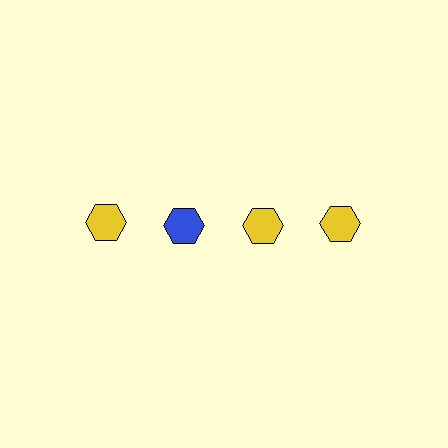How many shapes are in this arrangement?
There are 4 shapes arranged in a grid pattern.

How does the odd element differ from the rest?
It has a different color: blue instead of yellow.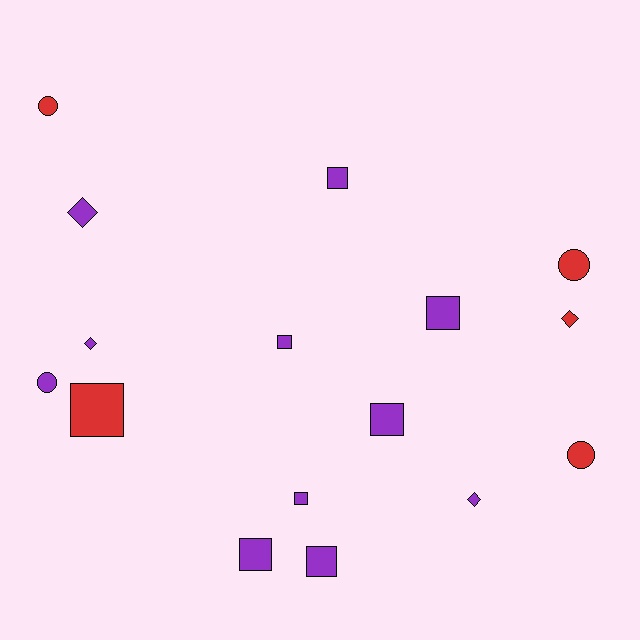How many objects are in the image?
There are 16 objects.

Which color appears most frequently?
Purple, with 11 objects.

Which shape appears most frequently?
Square, with 8 objects.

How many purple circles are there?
There is 1 purple circle.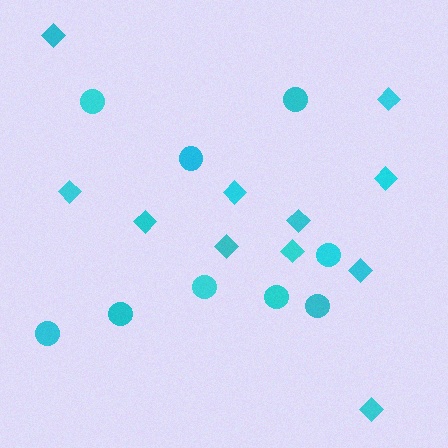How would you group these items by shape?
There are 2 groups: one group of diamonds (11) and one group of circles (9).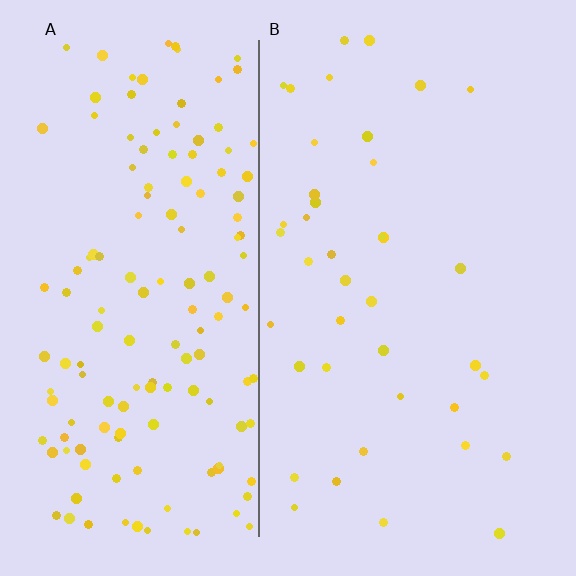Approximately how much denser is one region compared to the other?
Approximately 3.6× — region A over region B.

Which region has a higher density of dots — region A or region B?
A (the left).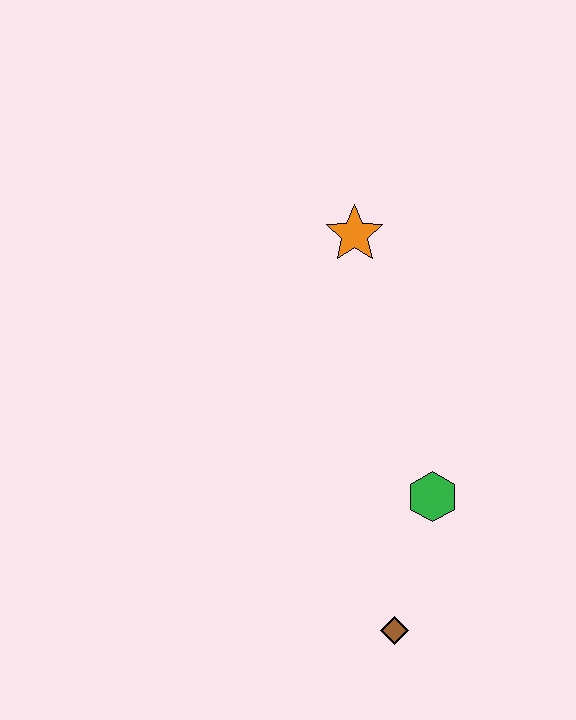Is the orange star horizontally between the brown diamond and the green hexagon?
No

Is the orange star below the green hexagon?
No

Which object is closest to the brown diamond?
The green hexagon is closest to the brown diamond.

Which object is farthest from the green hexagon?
The orange star is farthest from the green hexagon.